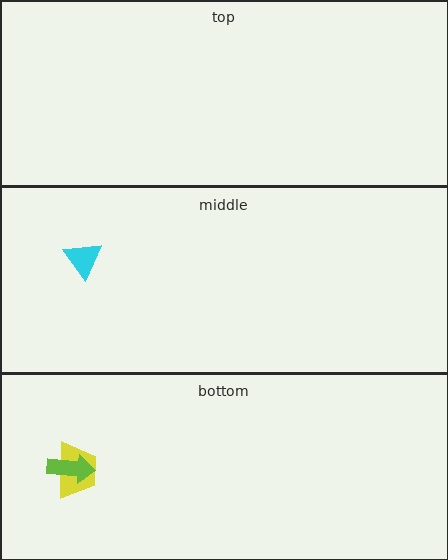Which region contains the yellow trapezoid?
The bottom region.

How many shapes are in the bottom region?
2.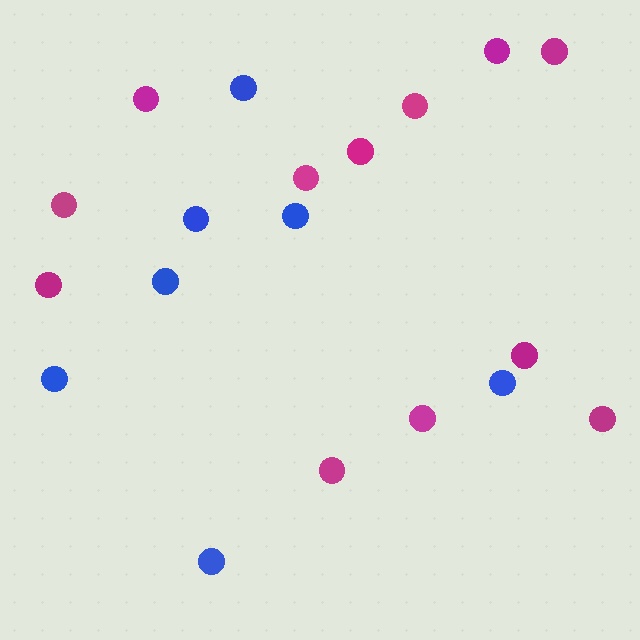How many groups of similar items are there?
There are 2 groups: one group of magenta circles (12) and one group of blue circles (7).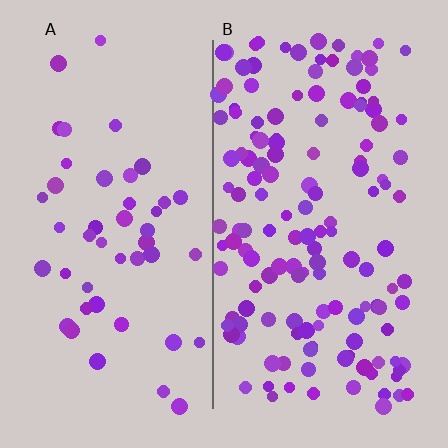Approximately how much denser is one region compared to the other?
Approximately 3.2× — region B over region A.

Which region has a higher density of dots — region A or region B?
B (the right).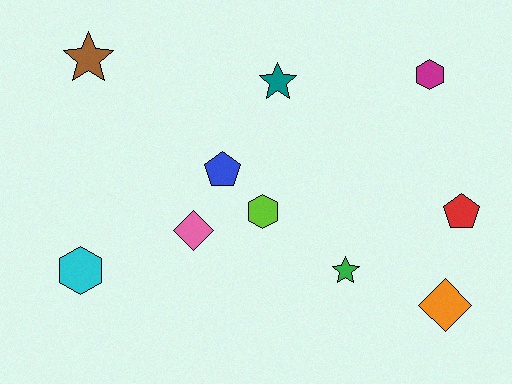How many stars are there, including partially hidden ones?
There are 3 stars.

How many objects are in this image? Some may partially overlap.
There are 10 objects.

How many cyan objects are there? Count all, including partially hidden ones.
There is 1 cyan object.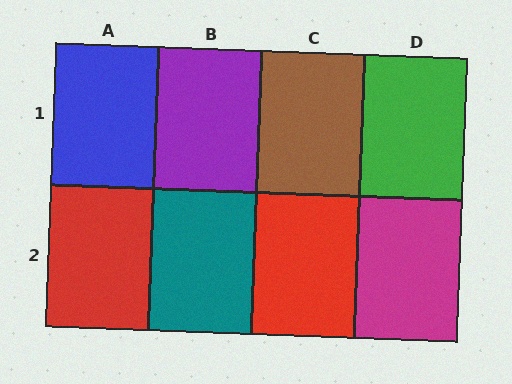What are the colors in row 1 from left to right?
Blue, purple, brown, green.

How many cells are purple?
1 cell is purple.